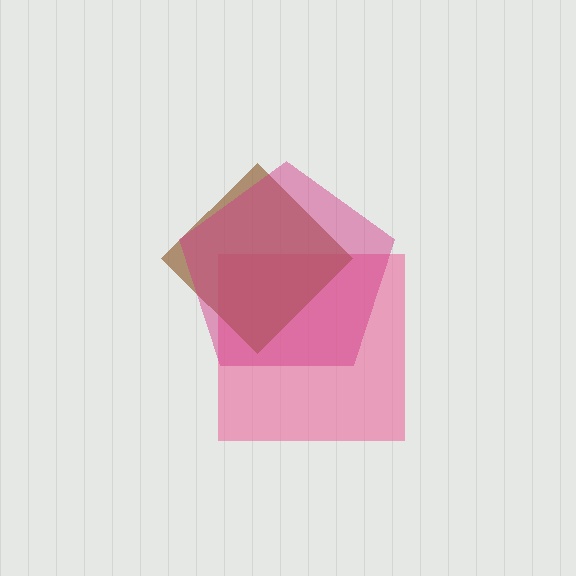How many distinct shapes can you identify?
There are 3 distinct shapes: a pink square, a brown diamond, a magenta pentagon.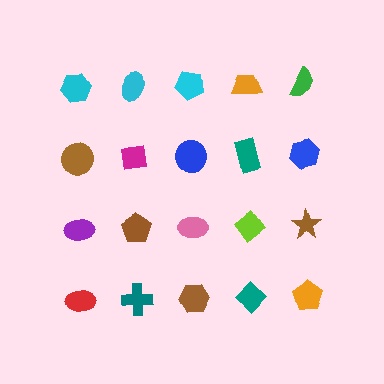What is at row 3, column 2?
A brown pentagon.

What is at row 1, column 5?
A green semicircle.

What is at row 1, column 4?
An orange trapezoid.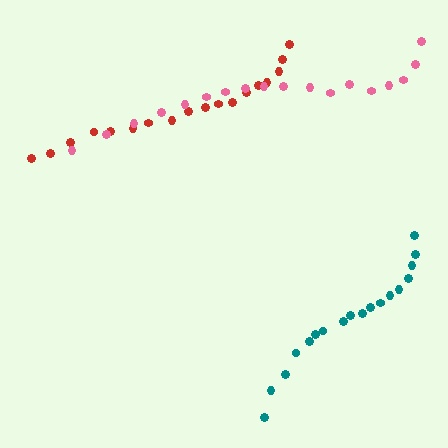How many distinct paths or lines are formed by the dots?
There are 3 distinct paths.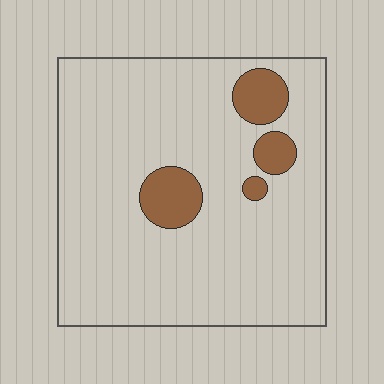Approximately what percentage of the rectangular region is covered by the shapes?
Approximately 10%.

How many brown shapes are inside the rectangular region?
4.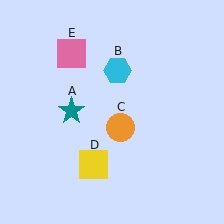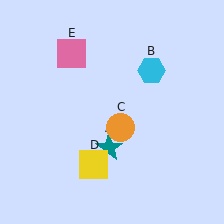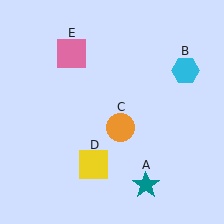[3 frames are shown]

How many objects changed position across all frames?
2 objects changed position: teal star (object A), cyan hexagon (object B).